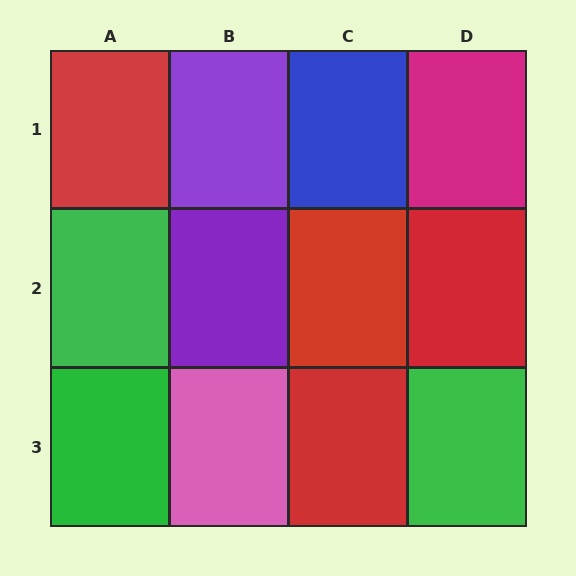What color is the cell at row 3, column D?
Green.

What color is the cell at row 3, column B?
Pink.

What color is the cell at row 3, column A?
Green.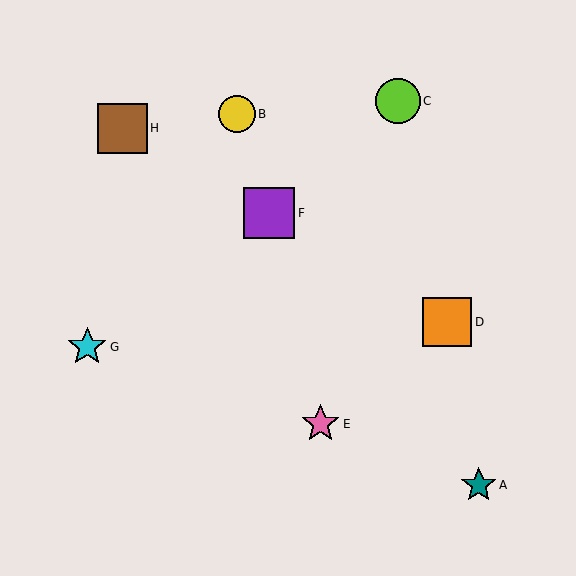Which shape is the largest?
The purple square (labeled F) is the largest.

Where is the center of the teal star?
The center of the teal star is at (479, 485).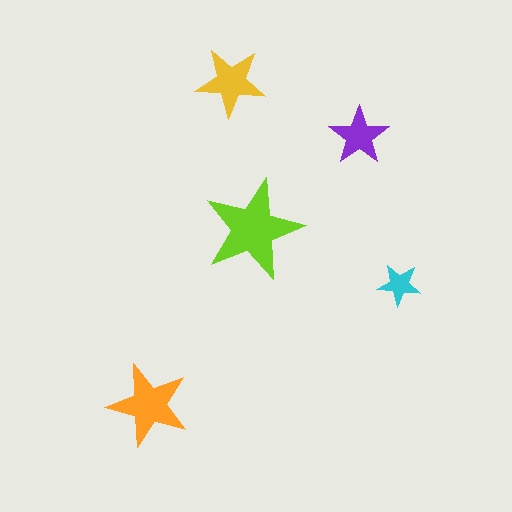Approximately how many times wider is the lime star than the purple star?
About 1.5 times wider.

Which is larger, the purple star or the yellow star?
The yellow one.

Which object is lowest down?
The orange star is bottommost.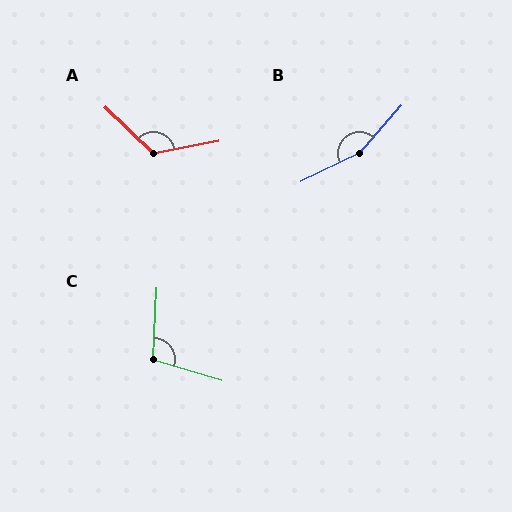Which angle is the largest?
B, at approximately 157 degrees.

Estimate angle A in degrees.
Approximately 126 degrees.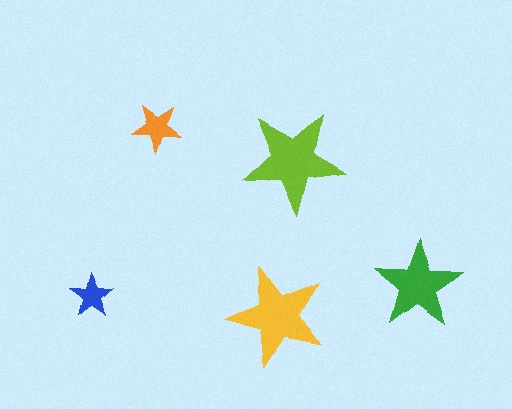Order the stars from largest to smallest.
the lime one, the yellow one, the green one, the orange one, the blue one.